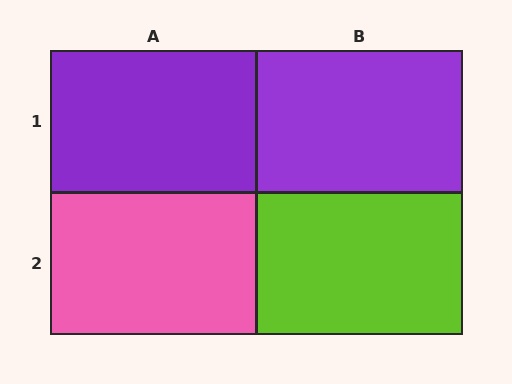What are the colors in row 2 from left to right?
Pink, lime.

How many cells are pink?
1 cell is pink.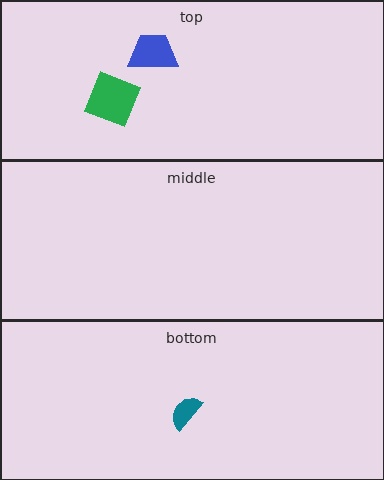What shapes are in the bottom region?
The teal semicircle.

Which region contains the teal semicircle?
The bottom region.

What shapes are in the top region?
The green square, the blue trapezoid.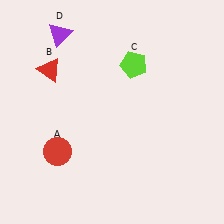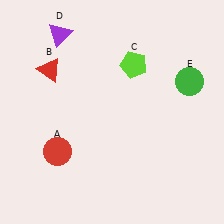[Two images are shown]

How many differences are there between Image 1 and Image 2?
There is 1 difference between the two images.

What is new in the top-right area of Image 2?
A green circle (E) was added in the top-right area of Image 2.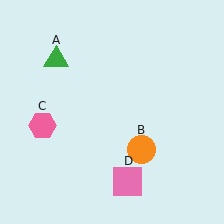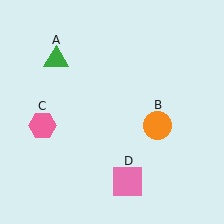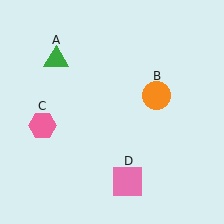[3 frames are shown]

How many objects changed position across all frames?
1 object changed position: orange circle (object B).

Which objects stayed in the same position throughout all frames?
Green triangle (object A) and pink hexagon (object C) and pink square (object D) remained stationary.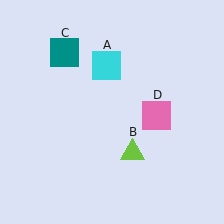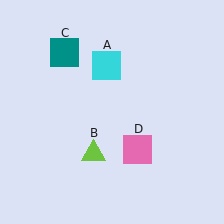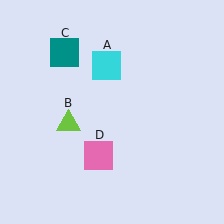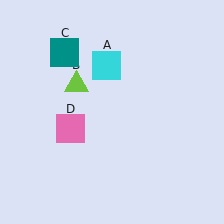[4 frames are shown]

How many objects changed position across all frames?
2 objects changed position: lime triangle (object B), pink square (object D).